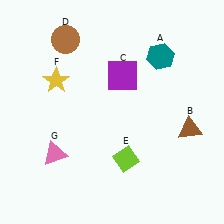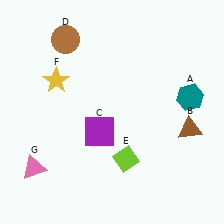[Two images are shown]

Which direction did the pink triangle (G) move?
The pink triangle (G) moved left.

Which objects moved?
The objects that moved are: the teal hexagon (A), the purple square (C), the pink triangle (G).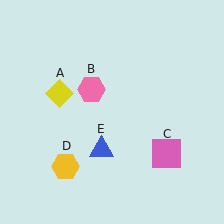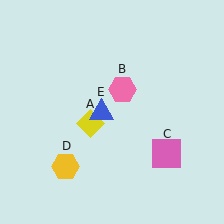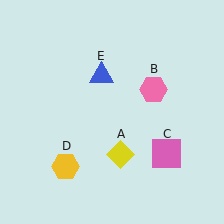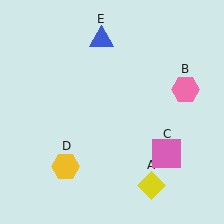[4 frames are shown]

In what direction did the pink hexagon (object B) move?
The pink hexagon (object B) moved right.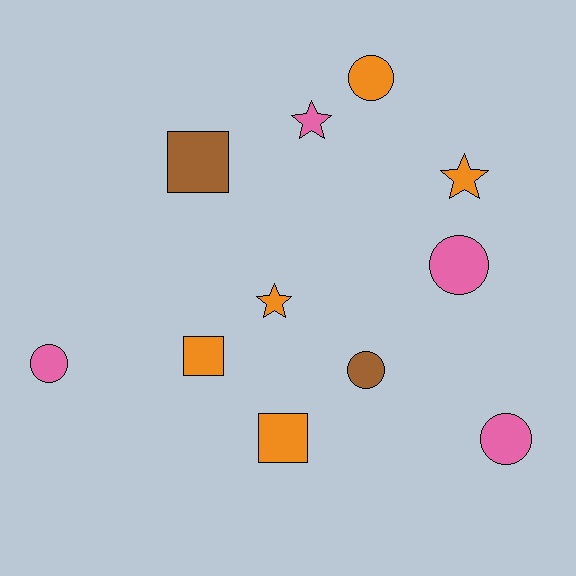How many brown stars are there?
There are no brown stars.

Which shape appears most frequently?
Circle, with 5 objects.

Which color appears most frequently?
Orange, with 5 objects.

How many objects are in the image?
There are 11 objects.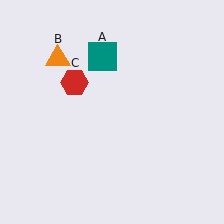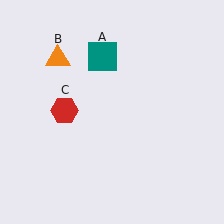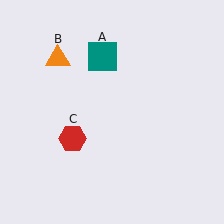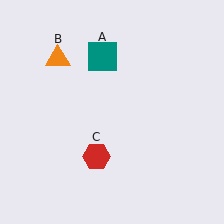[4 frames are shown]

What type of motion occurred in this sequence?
The red hexagon (object C) rotated counterclockwise around the center of the scene.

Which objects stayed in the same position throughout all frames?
Teal square (object A) and orange triangle (object B) remained stationary.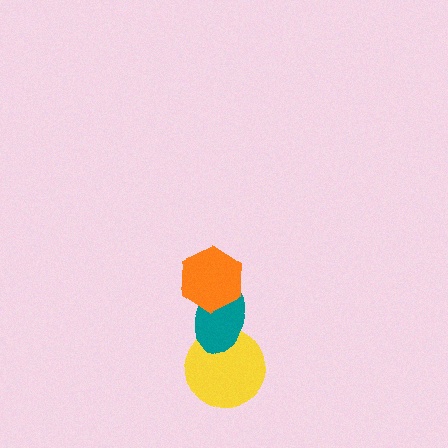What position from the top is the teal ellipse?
The teal ellipse is 2nd from the top.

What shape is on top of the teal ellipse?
The orange hexagon is on top of the teal ellipse.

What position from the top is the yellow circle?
The yellow circle is 3rd from the top.